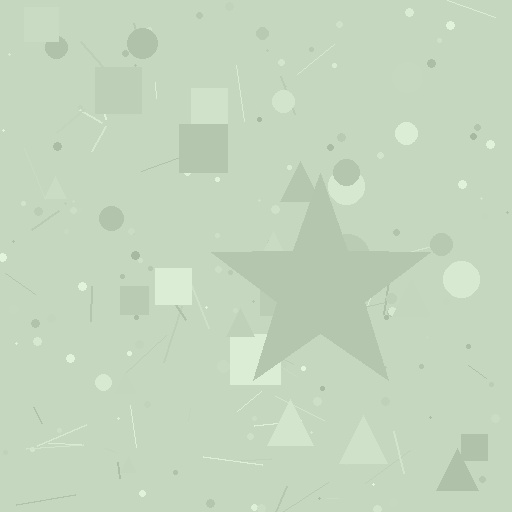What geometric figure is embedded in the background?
A star is embedded in the background.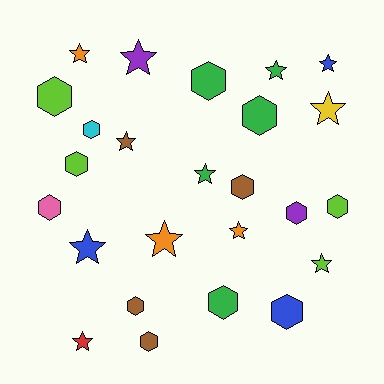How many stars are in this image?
There are 12 stars.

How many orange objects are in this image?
There are 3 orange objects.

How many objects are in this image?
There are 25 objects.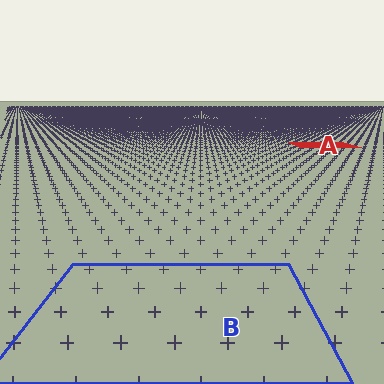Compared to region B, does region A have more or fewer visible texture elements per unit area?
Region A has more texture elements per unit area — they are packed more densely because it is farther away.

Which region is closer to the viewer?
Region B is closer. The texture elements there are larger and more spread out.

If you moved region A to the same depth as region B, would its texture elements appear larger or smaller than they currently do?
They would appear larger. At a closer depth, the same texture elements are projected at a bigger on-screen size.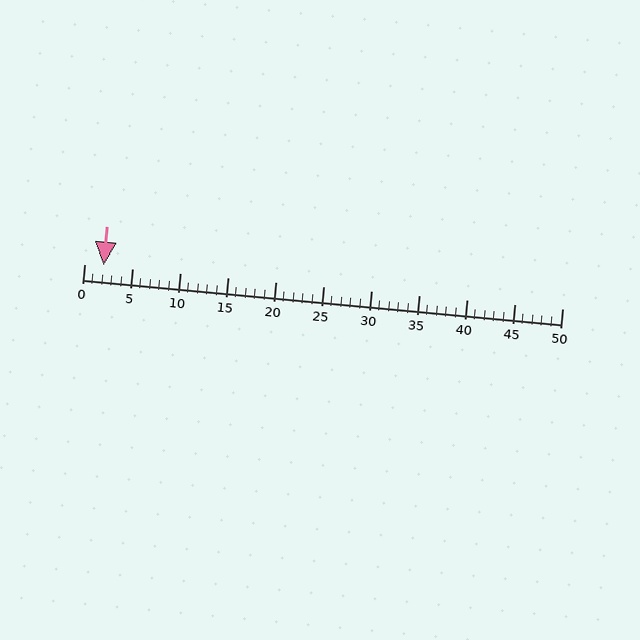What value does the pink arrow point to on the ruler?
The pink arrow points to approximately 2.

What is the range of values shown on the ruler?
The ruler shows values from 0 to 50.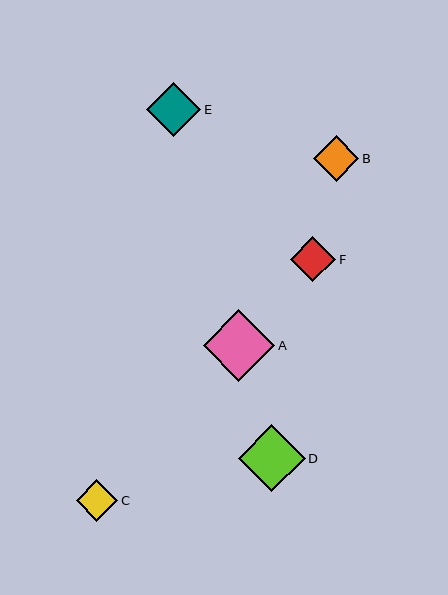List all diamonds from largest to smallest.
From largest to smallest: A, D, E, B, F, C.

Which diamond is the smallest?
Diamond C is the smallest with a size of approximately 42 pixels.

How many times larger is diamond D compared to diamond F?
Diamond D is approximately 1.5 times the size of diamond F.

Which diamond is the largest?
Diamond A is the largest with a size of approximately 72 pixels.